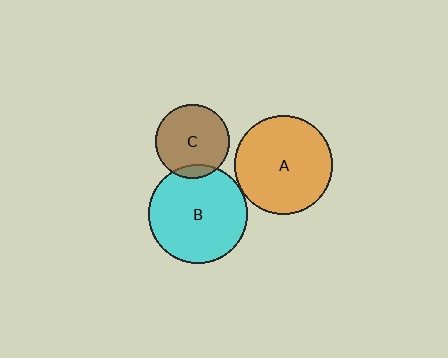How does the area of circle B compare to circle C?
Approximately 1.8 times.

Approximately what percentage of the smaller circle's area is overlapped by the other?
Approximately 5%.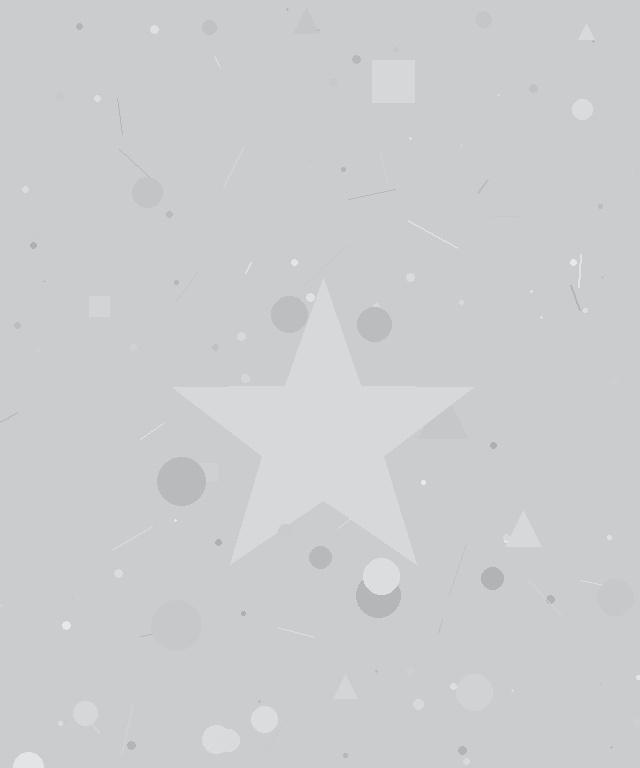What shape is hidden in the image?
A star is hidden in the image.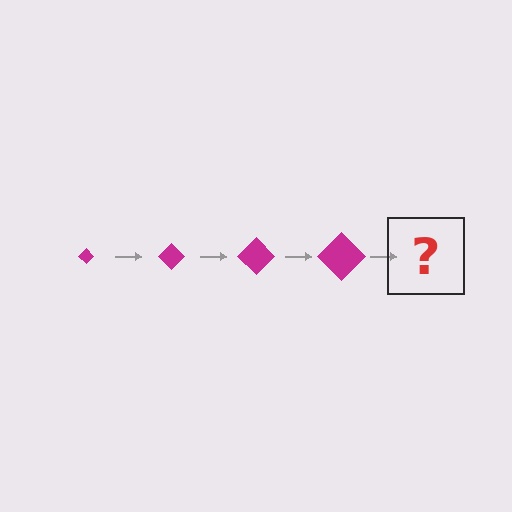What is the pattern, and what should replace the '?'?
The pattern is that the diamond gets progressively larger each step. The '?' should be a magenta diamond, larger than the previous one.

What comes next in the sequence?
The next element should be a magenta diamond, larger than the previous one.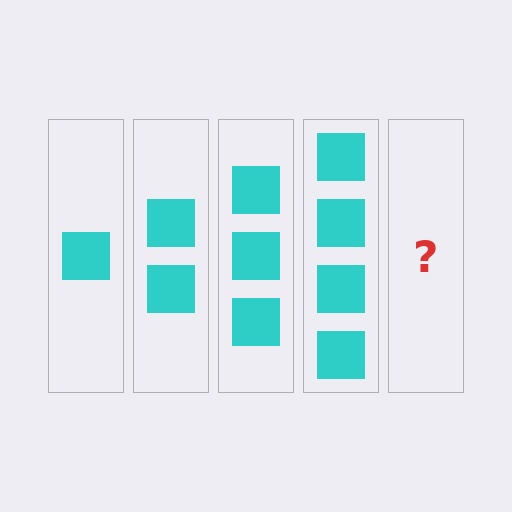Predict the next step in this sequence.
The next step is 5 squares.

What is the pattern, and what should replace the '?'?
The pattern is that each step adds one more square. The '?' should be 5 squares.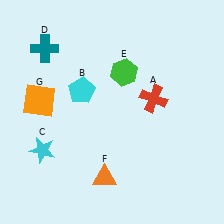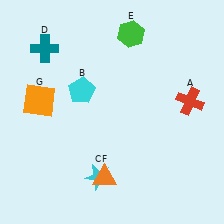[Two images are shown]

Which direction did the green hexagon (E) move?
The green hexagon (E) moved up.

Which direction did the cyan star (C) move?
The cyan star (C) moved right.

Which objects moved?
The objects that moved are: the red cross (A), the cyan star (C), the green hexagon (E).